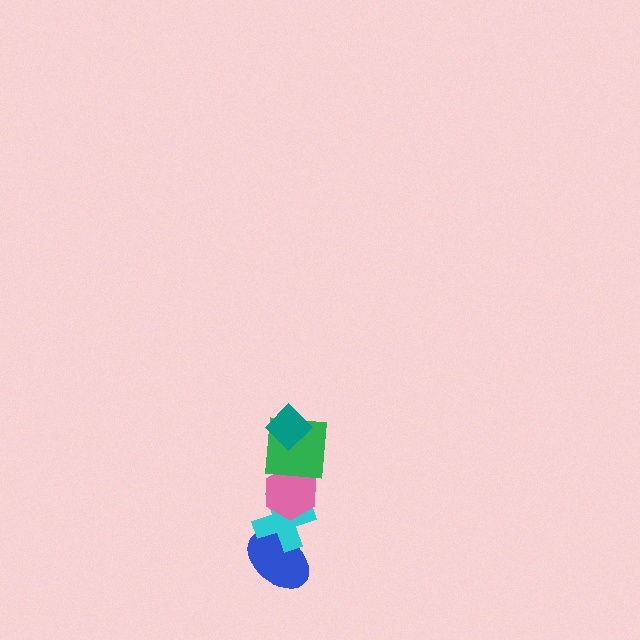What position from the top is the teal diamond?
The teal diamond is 1st from the top.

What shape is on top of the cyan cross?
The pink hexagon is on top of the cyan cross.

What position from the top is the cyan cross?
The cyan cross is 4th from the top.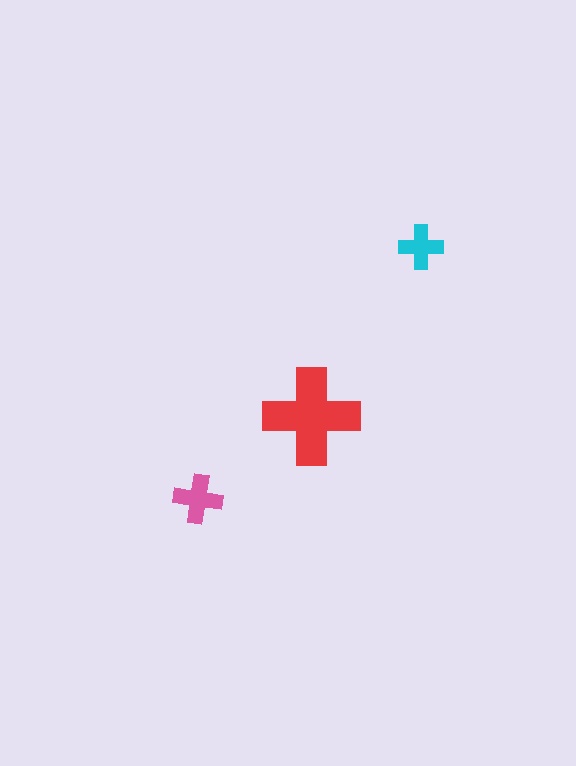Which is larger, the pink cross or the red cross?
The red one.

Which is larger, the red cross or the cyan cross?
The red one.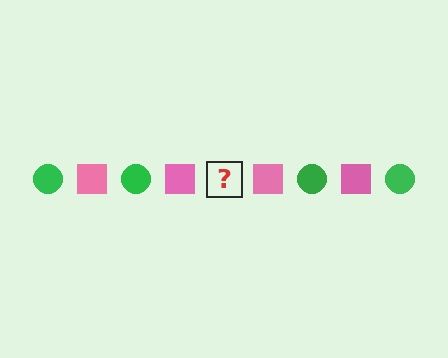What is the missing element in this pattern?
The missing element is a green circle.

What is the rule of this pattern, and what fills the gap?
The rule is that the pattern alternates between green circle and pink square. The gap should be filled with a green circle.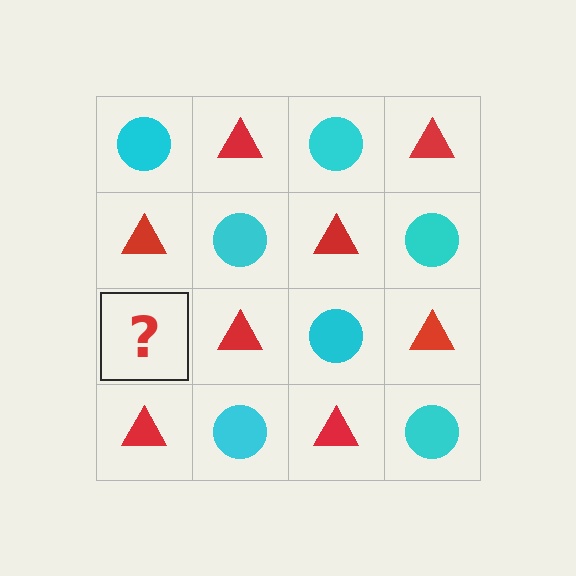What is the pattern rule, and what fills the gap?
The rule is that it alternates cyan circle and red triangle in a checkerboard pattern. The gap should be filled with a cyan circle.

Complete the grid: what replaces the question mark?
The question mark should be replaced with a cyan circle.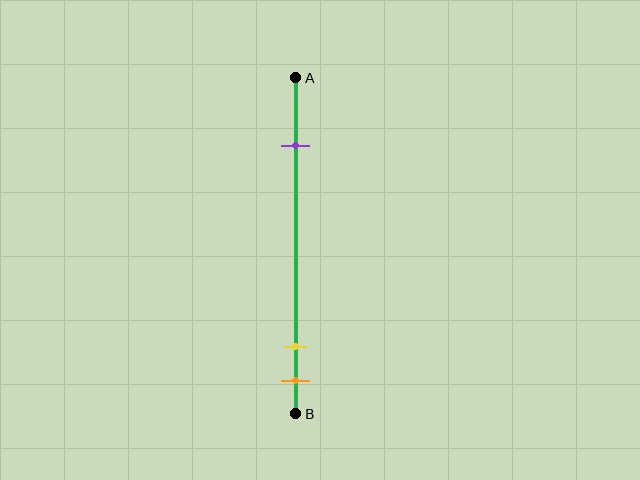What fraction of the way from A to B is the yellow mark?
The yellow mark is approximately 80% (0.8) of the way from A to B.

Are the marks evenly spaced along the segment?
No, the marks are not evenly spaced.